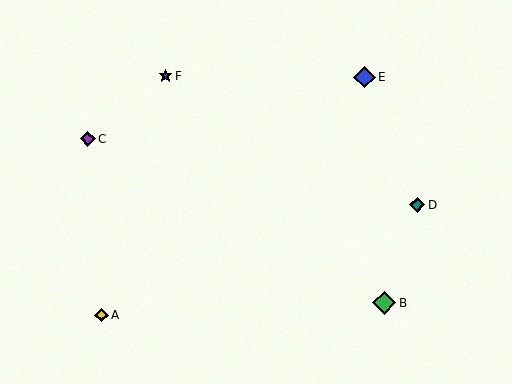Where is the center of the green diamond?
The center of the green diamond is at (384, 303).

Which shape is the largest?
The green diamond (labeled B) is the largest.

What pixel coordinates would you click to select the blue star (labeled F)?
Click at (166, 76) to select the blue star F.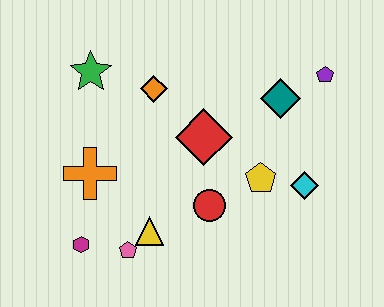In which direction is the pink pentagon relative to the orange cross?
The pink pentagon is below the orange cross.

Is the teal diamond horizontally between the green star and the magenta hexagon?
No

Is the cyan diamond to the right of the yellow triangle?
Yes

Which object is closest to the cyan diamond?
The yellow pentagon is closest to the cyan diamond.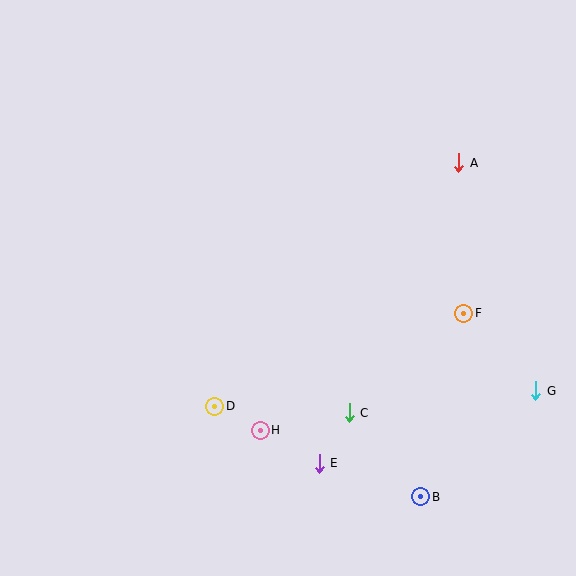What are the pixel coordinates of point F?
Point F is at (464, 313).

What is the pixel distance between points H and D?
The distance between H and D is 52 pixels.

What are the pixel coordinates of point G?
Point G is at (536, 391).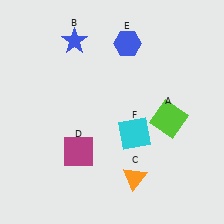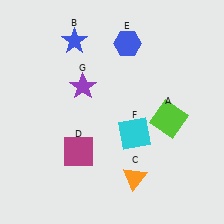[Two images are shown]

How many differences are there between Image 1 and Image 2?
There is 1 difference between the two images.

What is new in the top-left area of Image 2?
A purple star (G) was added in the top-left area of Image 2.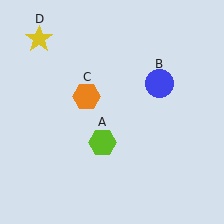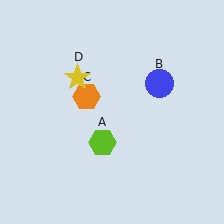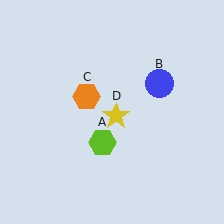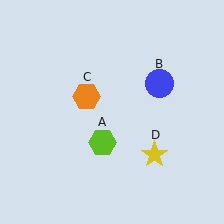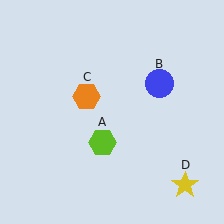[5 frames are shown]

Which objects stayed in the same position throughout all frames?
Lime hexagon (object A) and blue circle (object B) and orange hexagon (object C) remained stationary.